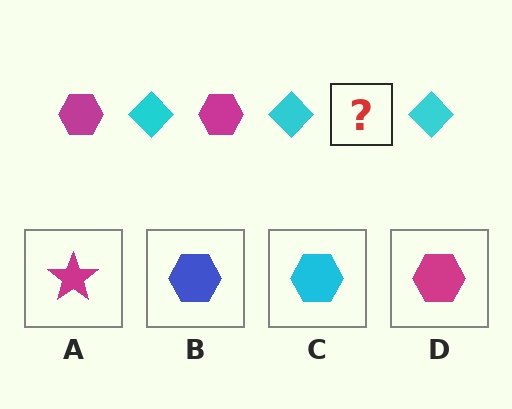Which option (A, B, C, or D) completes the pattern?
D.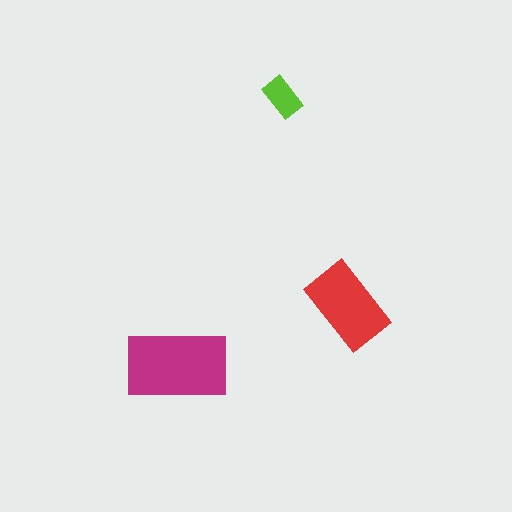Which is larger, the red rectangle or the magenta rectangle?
The magenta one.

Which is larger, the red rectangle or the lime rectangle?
The red one.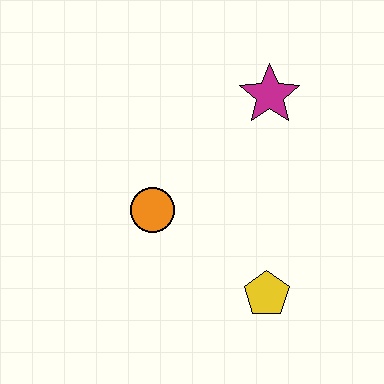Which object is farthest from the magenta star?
The yellow pentagon is farthest from the magenta star.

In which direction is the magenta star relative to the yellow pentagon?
The magenta star is above the yellow pentagon.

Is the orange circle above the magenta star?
No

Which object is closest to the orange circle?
The yellow pentagon is closest to the orange circle.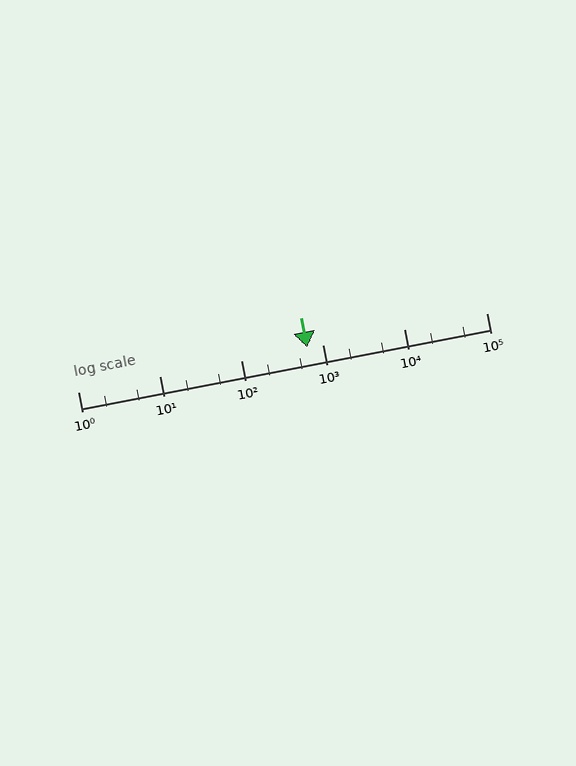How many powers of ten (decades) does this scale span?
The scale spans 5 decades, from 1 to 100000.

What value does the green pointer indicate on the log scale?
The pointer indicates approximately 640.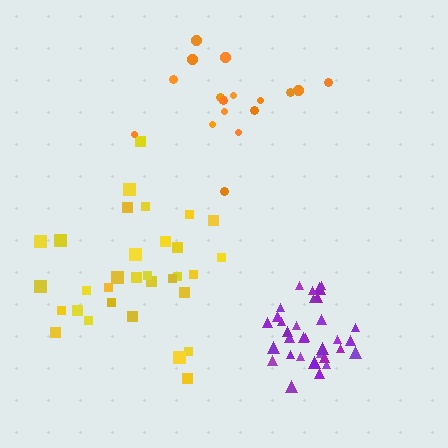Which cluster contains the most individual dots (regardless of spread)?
Purple (33).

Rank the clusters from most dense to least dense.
purple, yellow, orange.